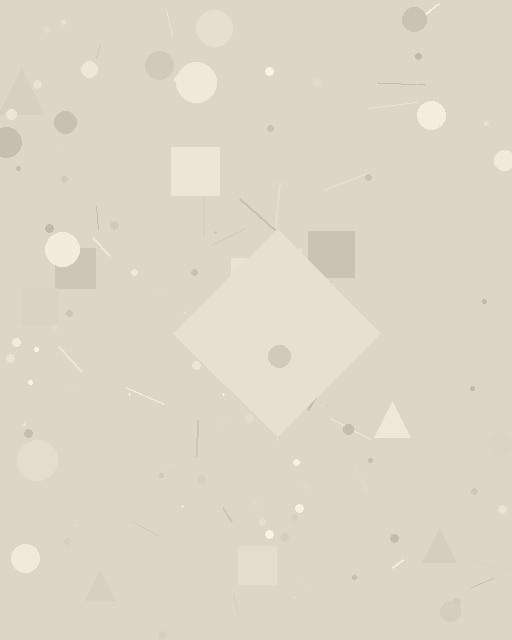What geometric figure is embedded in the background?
A diamond is embedded in the background.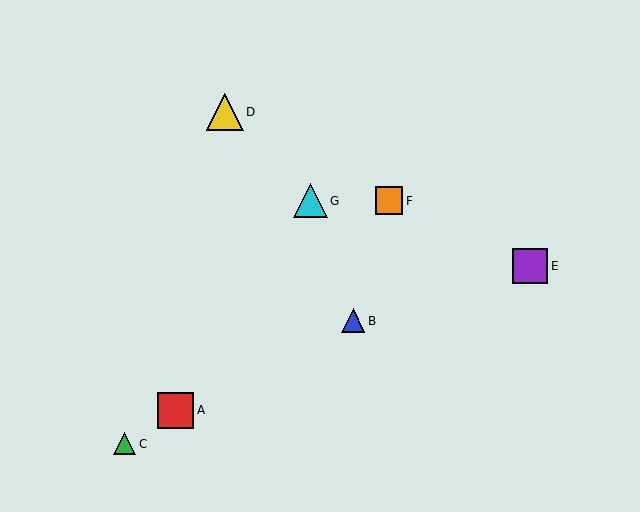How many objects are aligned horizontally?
2 objects (F, G) are aligned horizontally.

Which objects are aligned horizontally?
Objects F, G are aligned horizontally.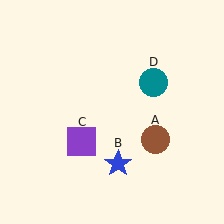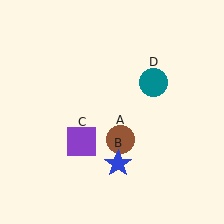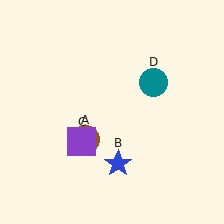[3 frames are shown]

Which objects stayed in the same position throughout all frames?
Blue star (object B) and purple square (object C) and teal circle (object D) remained stationary.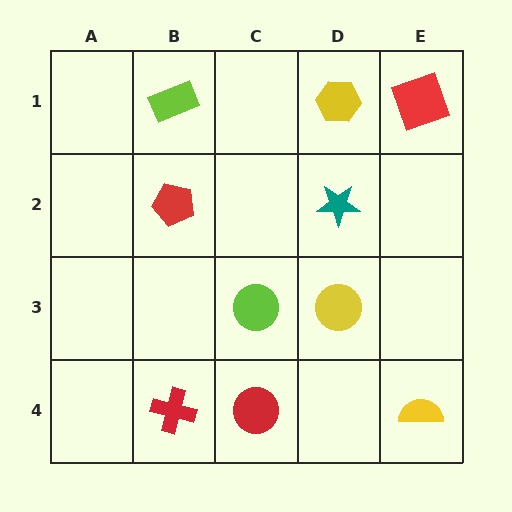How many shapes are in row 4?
3 shapes.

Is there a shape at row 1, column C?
No, that cell is empty.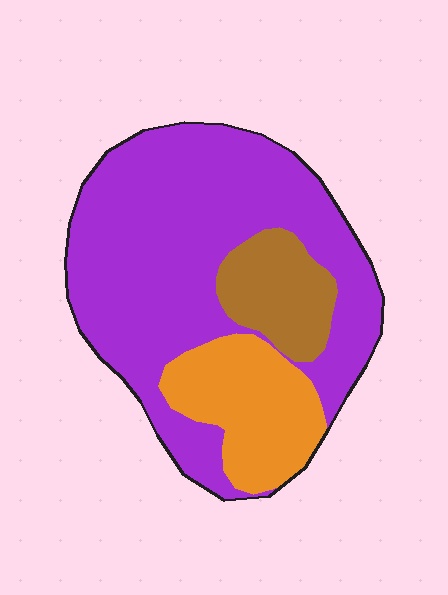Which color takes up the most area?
Purple, at roughly 65%.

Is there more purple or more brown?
Purple.